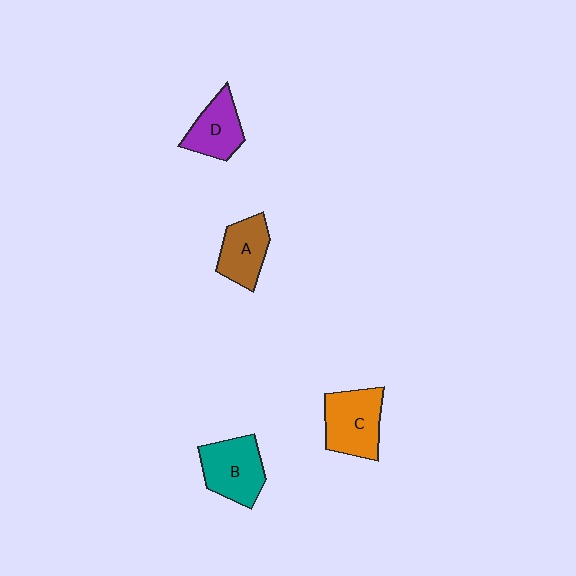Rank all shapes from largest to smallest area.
From largest to smallest: C (orange), B (teal), A (brown), D (purple).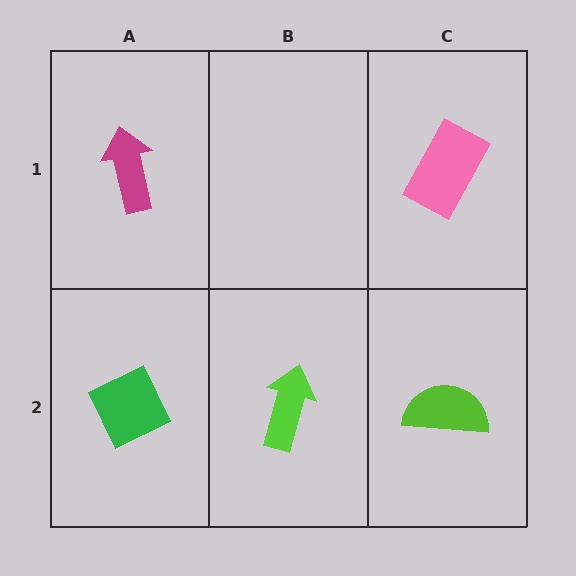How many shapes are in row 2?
3 shapes.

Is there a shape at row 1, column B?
No, that cell is empty.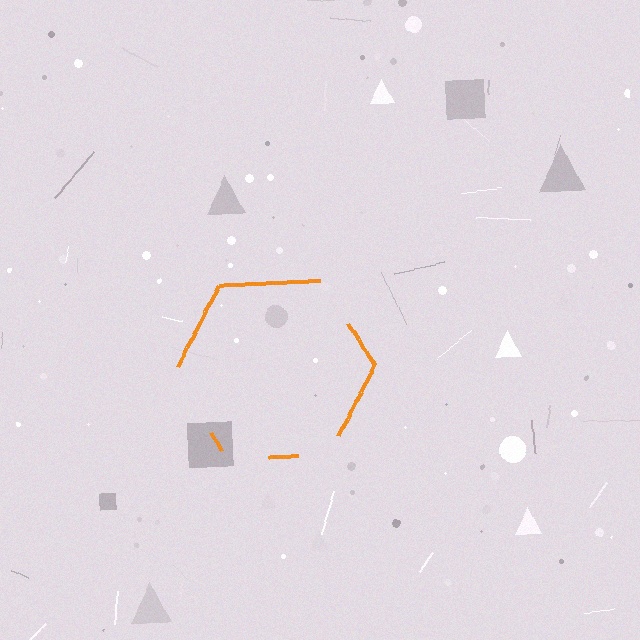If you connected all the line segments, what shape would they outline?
They would outline a hexagon.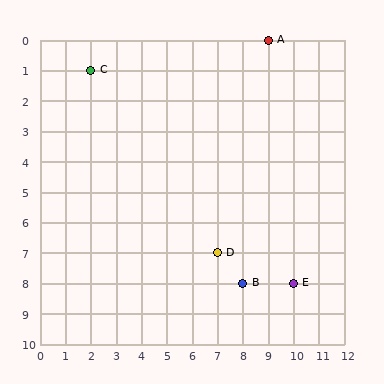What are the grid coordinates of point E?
Point E is at grid coordinates (10, 8).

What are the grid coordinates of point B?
Point B is at grid coordinates (8, 8).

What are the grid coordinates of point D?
Point D is at grid coordinates (7, 7).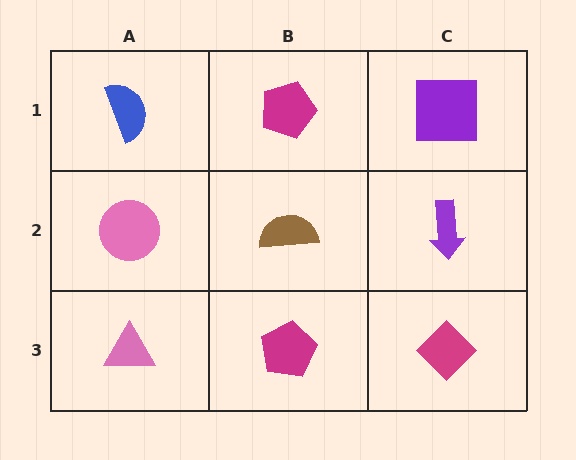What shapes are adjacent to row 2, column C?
A purple square (row 1, column C), a magenta diamond (row 3, column C), a brown semicircle (row 2, column B).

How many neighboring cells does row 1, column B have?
3.